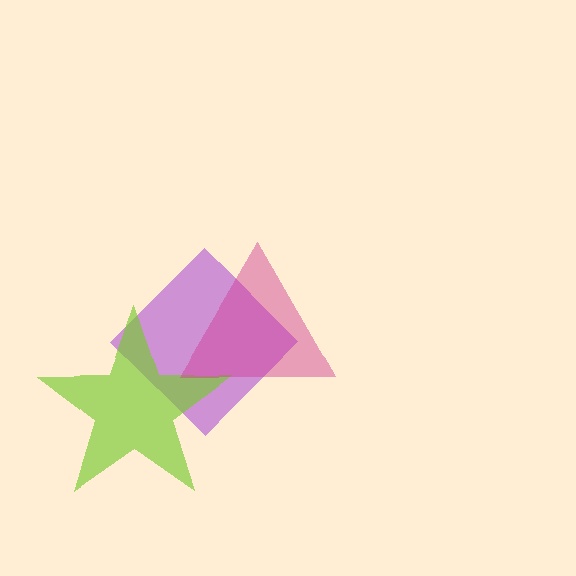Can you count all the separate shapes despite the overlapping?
Yes, there are 3 separate shapes.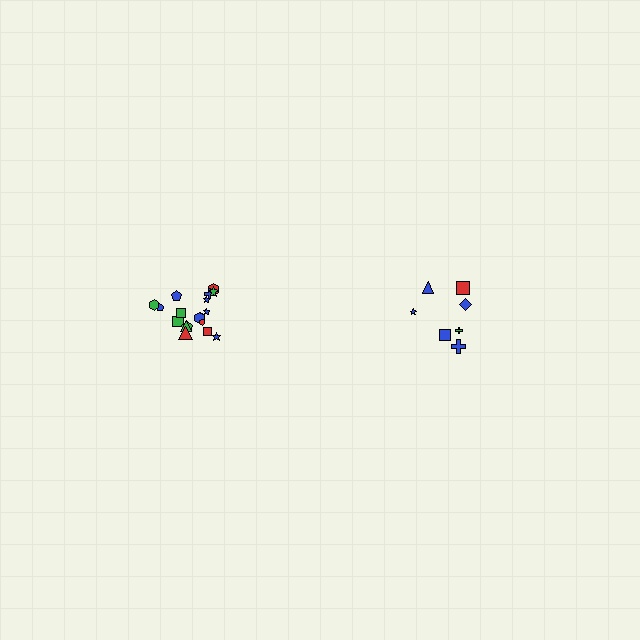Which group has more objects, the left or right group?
The left group.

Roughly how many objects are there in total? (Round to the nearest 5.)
Roughly 25 objects in total.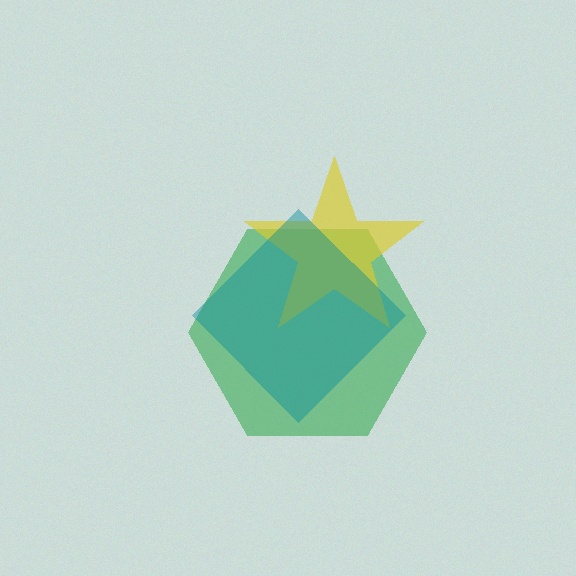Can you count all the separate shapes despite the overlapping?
Yes, there are 3 separate shapes.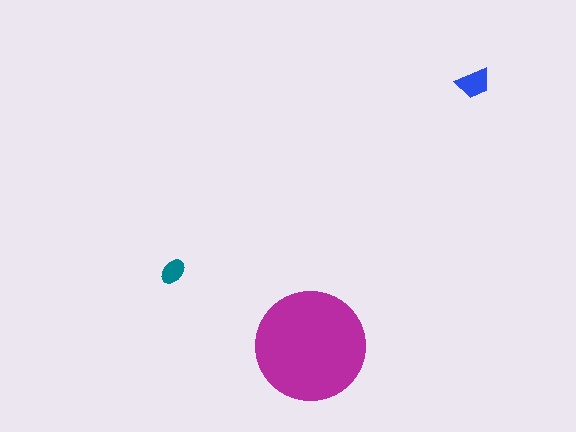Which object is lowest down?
The magenta circle is bottommost.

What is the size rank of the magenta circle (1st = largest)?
1st.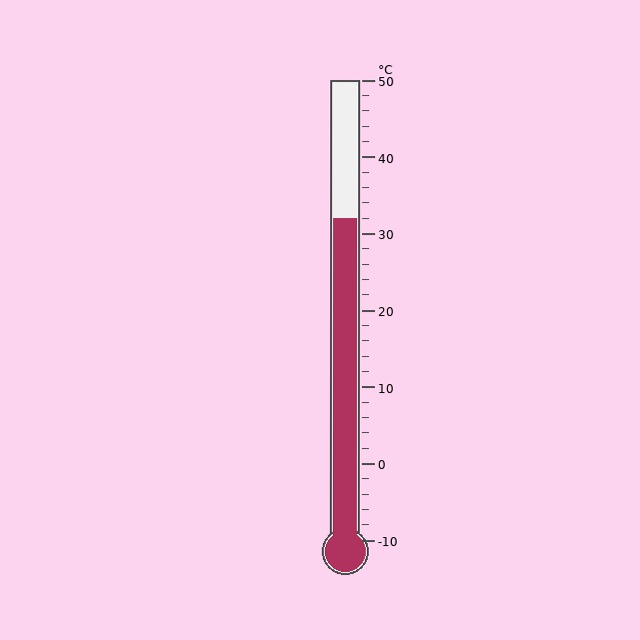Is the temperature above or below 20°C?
The temperature is above 20°C.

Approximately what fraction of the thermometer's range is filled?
The thermometer is filled to approximately 70% of its range.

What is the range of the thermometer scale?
The thermometer scale ranges from -10°C to 50°C.